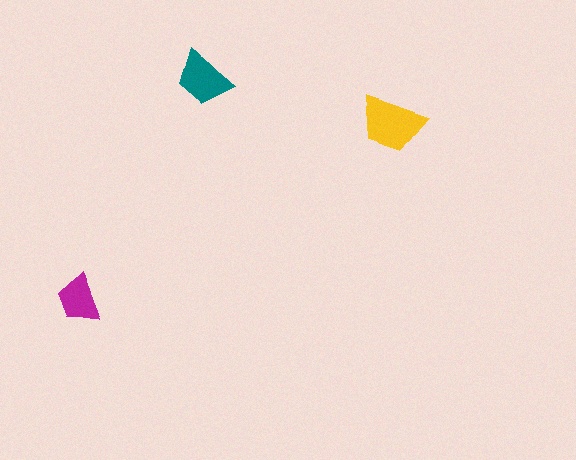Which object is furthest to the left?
The magenta trapezoid is leftmost.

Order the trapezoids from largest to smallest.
the yellow one, the teal one, the magenta one.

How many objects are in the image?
There are 3 objects in the image.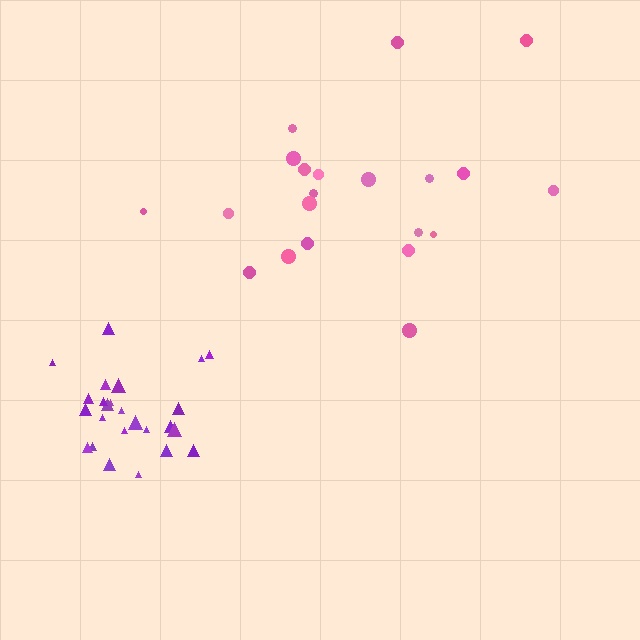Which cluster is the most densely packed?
Purple.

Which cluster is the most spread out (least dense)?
Pink.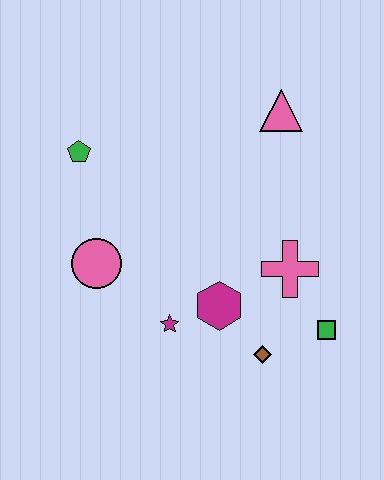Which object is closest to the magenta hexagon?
The magenta star is closest to the magenta hexagon.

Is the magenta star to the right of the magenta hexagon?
No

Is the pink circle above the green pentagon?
No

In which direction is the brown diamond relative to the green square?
The brown diamond is to the left of the green square.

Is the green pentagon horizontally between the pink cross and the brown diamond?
No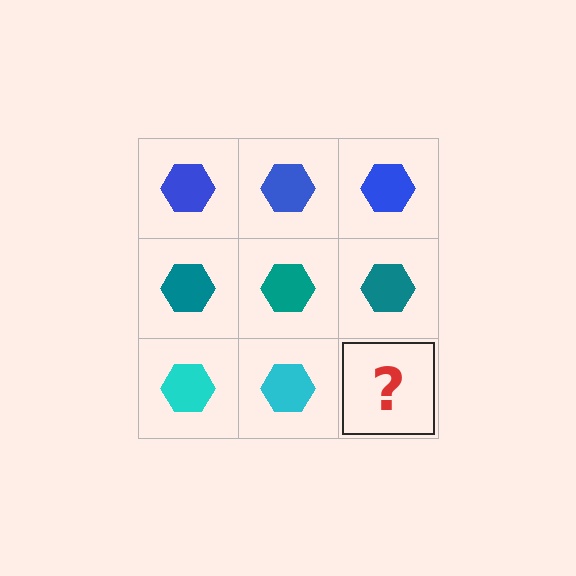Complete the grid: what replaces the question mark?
The question mark should be replaced with a cyan hexagon.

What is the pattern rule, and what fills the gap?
The rule is that each row has a consistent color. The gap should be filled with a cyan hexagon.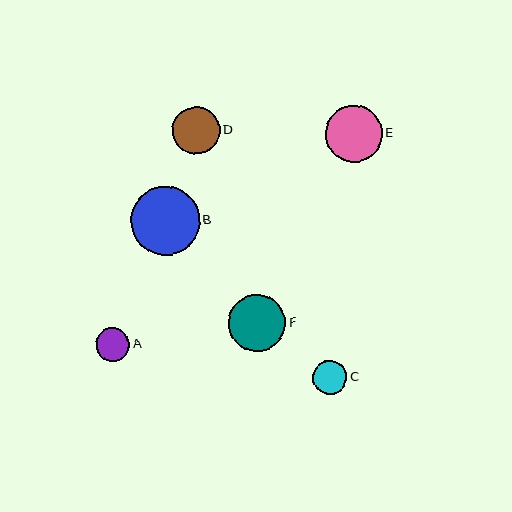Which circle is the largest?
Circle B is the largest with a size of approximately 69 pixels.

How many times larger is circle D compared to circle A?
Circle D is approximately 1.4 times the size of circle A.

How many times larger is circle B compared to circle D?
Circle B is approximately 1.4 times the size of circle D.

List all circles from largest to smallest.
From largest to smallest: B, F, E, D, C, A.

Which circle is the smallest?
Circle A is the smallest with a size of approximately 33 pixels.